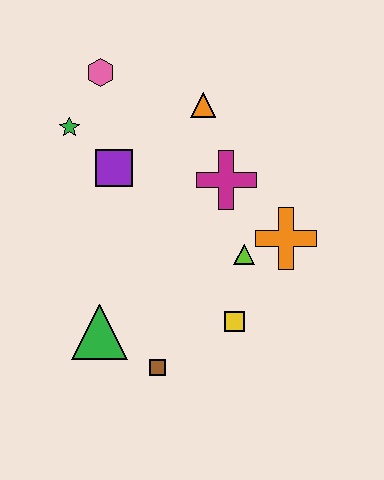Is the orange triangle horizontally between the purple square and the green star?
No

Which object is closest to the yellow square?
The lime triangle is closest to the yellow square.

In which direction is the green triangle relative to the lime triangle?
The green triangle is to the left of the lime triangle.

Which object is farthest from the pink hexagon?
The brown square is farthest from the pink hexagon.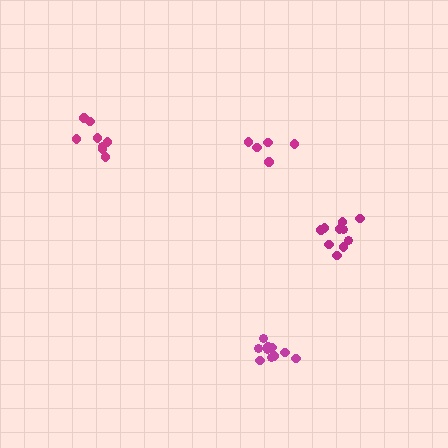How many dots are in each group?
Group 1: 5 dots, Group 2: 8 dots, Group 3: 10 dots, Group 4: 10 dots (33 total).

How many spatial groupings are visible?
There are 4 spatial groupings.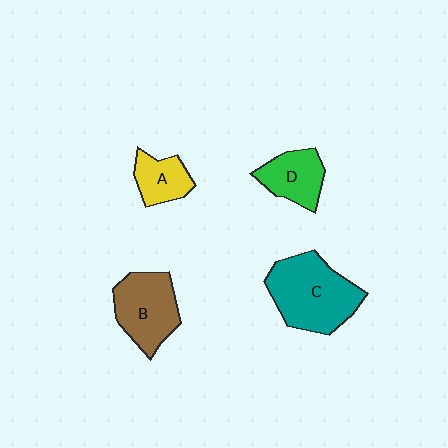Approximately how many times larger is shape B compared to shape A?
Approximately 1.7 times.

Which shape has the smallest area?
Shape A (yellow).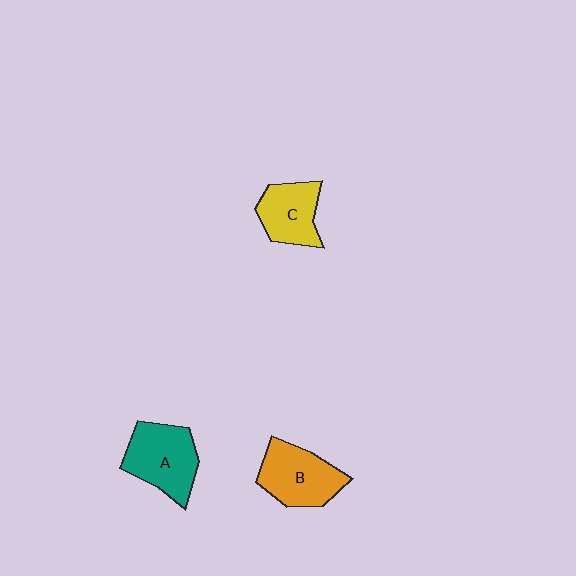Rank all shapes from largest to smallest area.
From largest to smallest: A (teal), B (orange), C (yellow).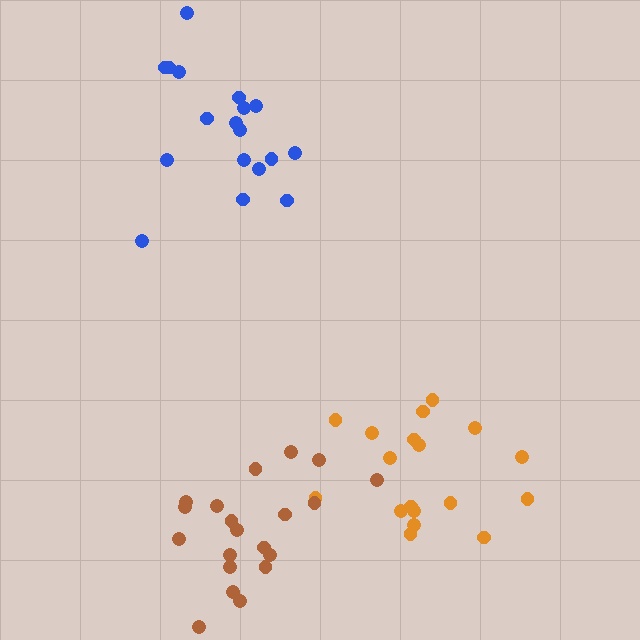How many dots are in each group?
Group 1: 18 dots, Group 2: 18 dots, Group 3: 20 dots (56 total).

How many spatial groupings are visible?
There are 3 spatial groupings.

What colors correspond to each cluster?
The clusters are colored: blue, orange, brown.